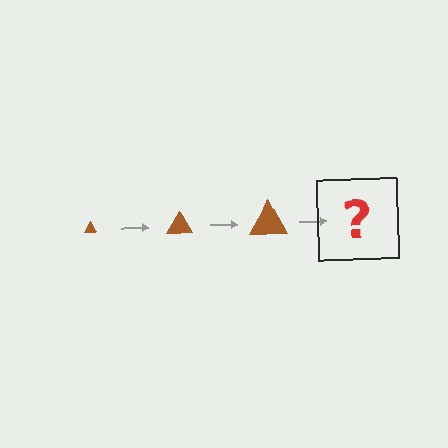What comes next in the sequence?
The next element should be a brown triangle, larger than the previous one.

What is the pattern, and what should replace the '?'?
The pattern is that the triangle gets progressively larger each step. The '?' should be a brown triangle, larger than the previous one.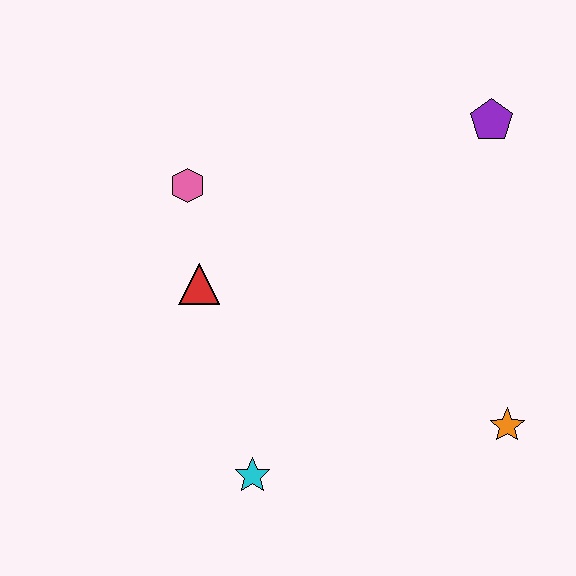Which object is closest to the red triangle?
The pink hexagon is closest to the red triangle.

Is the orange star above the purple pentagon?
No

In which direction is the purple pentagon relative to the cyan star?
The purple pentagon is above the cyan star.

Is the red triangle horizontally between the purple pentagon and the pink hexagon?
Yes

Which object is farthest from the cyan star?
The purple pentagon is farthest from the cyan star.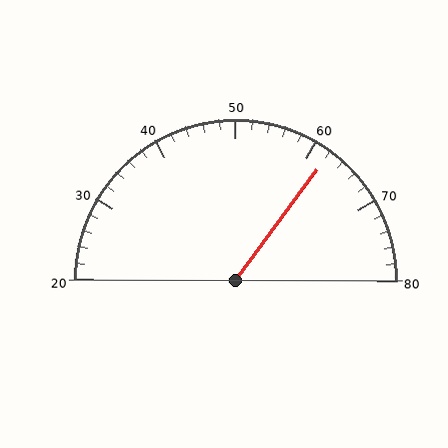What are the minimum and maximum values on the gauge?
The gauge ranges from 20 to 80.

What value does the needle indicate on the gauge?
The needle indicates approximately 62.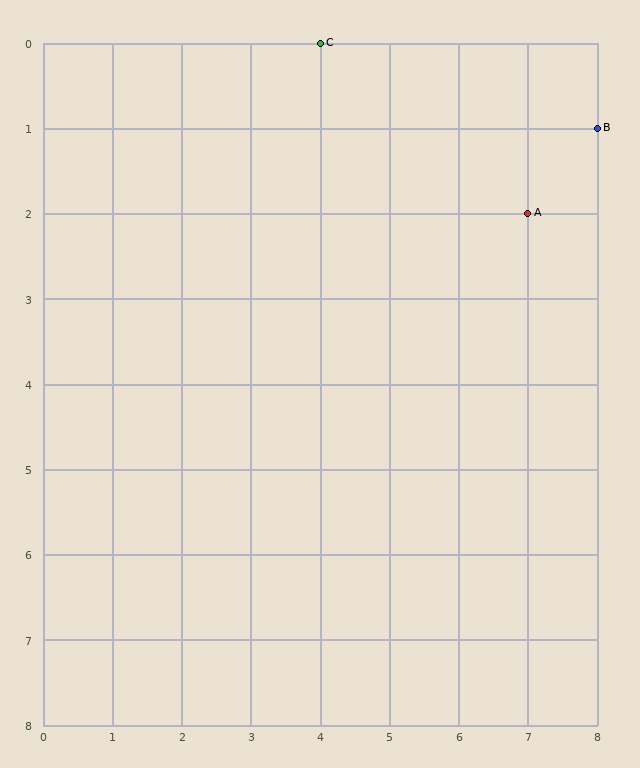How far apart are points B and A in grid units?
Points B and A are 1 column and 1 row apart (about 1.4 grid units diagonally).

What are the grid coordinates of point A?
Point A is at grid coordinates (7, 2).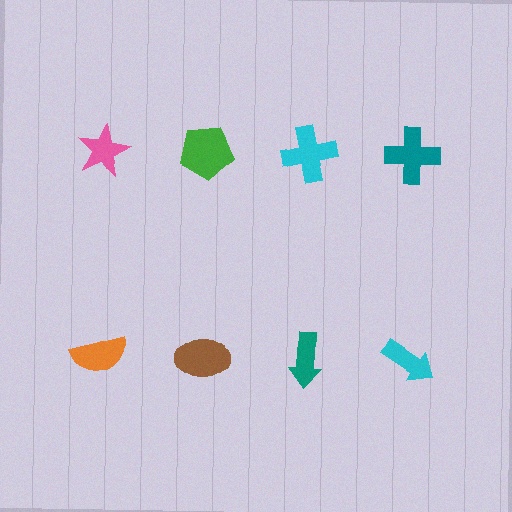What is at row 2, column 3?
A teal arrow.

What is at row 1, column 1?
A pink star.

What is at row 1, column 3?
A cyan cross.